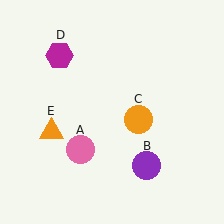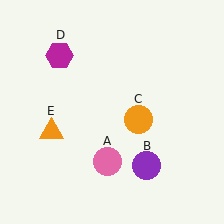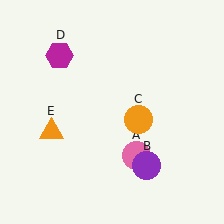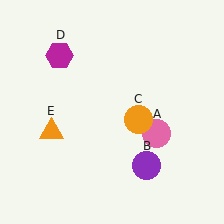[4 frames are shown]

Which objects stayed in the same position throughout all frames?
Purple circle (object B) and orange circle (object C) and magenta hexagon (object D) and orange triangle (object E) remained stationary.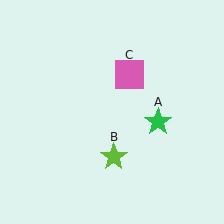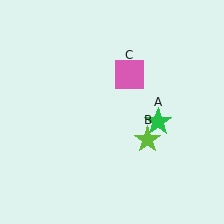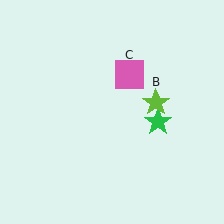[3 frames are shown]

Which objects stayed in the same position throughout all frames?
Green star (object A) and pink square (object C) remained stationary.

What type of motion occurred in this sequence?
The lime star (object B) rotated counterclockwise around the center of the scene.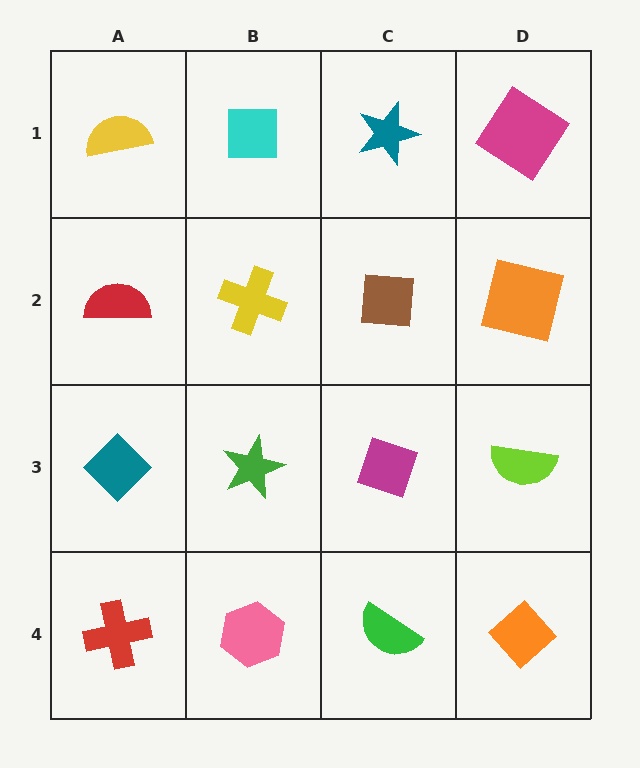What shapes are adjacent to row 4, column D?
A lime semicircle (row 3, column D), a green semicircle (row 4, column C).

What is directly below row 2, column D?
A lime semicircle.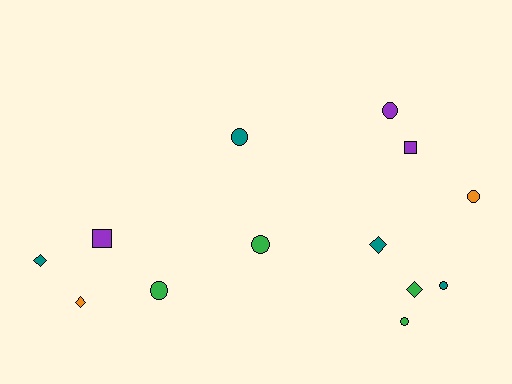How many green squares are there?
There are no green squares.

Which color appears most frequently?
Teal, with 4 objects.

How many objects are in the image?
There are 13 objects.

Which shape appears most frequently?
Circle, with 7 objects.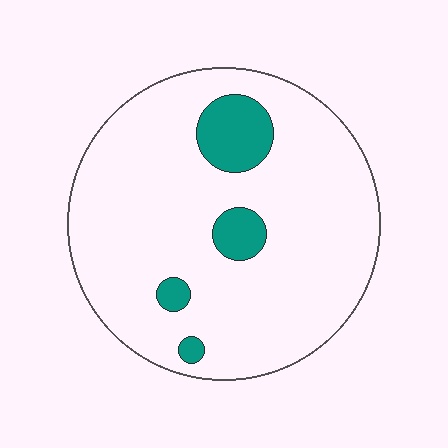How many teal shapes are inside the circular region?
4.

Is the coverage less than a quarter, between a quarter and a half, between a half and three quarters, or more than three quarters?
Less than a quarter.